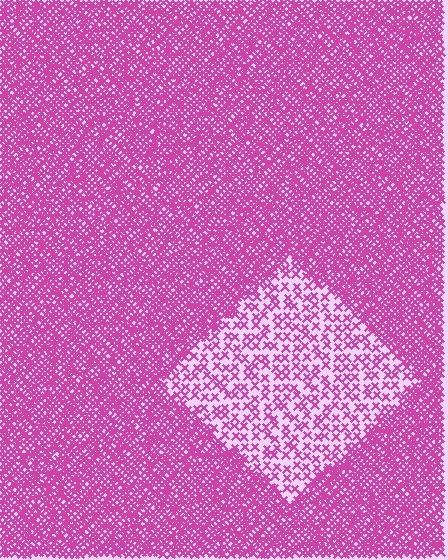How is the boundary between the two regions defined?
The boundary is defined by a change in element density (approximately 2.8x ratio). All elements are the same color, size, and shape.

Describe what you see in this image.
The image contains small magenta elements arranged at two different densities. A diamond-shaped region is visible where the elements are less densely packed than the surrounding area.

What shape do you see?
I see a diamond.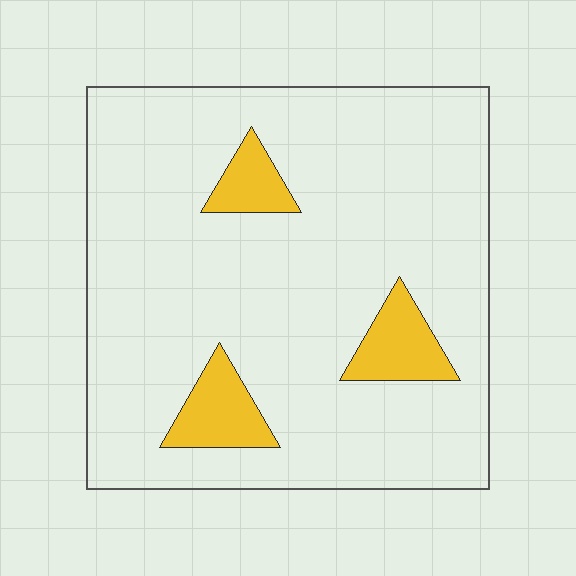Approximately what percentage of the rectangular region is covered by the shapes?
Approximately 10%.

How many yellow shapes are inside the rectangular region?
3.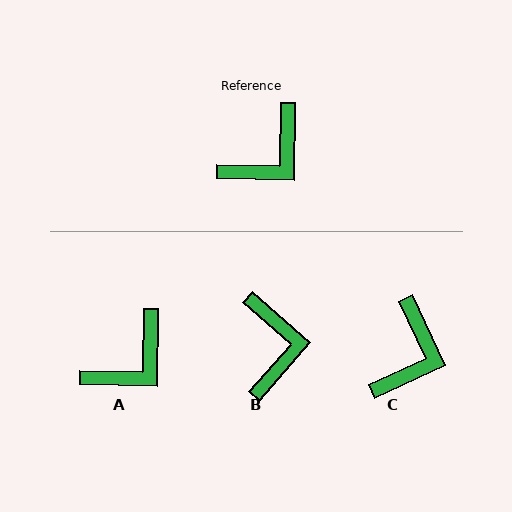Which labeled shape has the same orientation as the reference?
A.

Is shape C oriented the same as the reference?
No, it is off by about 26 degrees.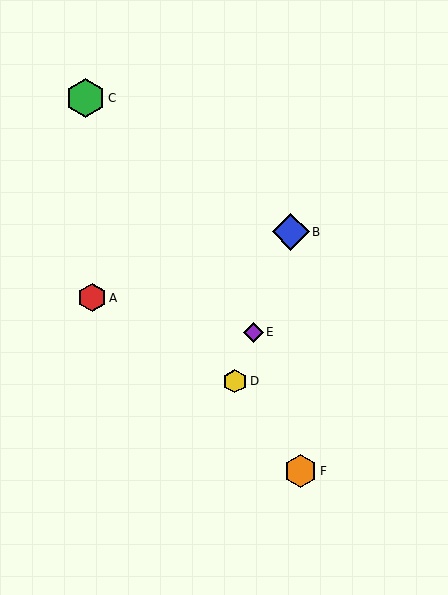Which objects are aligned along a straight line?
Objects B, D, E are aligned along a straight line.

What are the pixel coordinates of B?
Object B is at (291, 232).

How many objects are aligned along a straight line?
3 objects (B, D, E) are aligned along a straight line.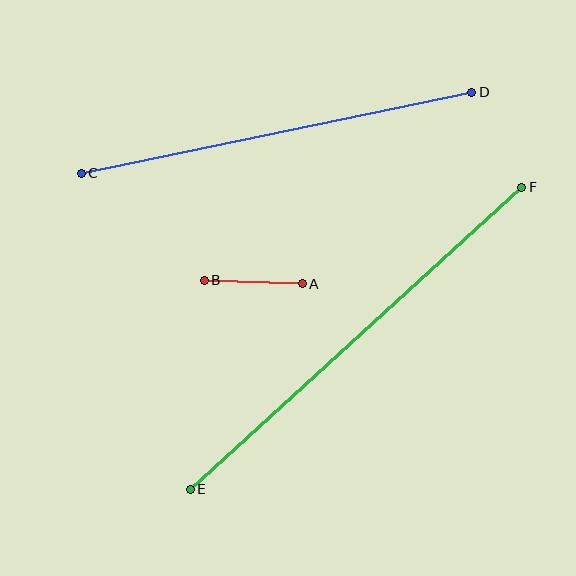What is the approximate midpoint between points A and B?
The midpoint is at approximately (253, 282) pixels.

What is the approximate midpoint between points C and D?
The midpoint is at approximately (276, 133) pixels.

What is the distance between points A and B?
The distance is approximately 98 pixels.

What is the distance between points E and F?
The distance is approximately 448 pixels.